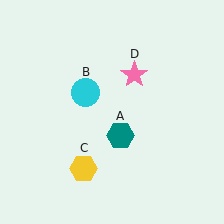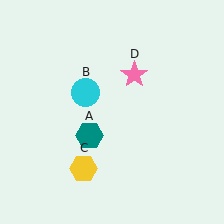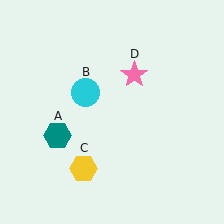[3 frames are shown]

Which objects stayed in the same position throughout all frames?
Cyan circle (object B) and yellow hexagon (object C) and pink star (object D) remained stationary.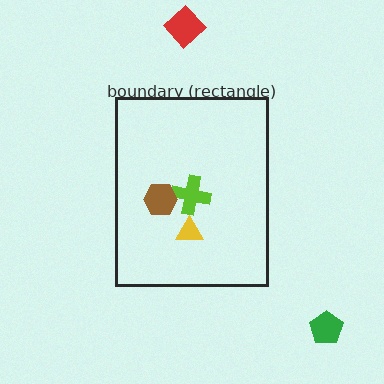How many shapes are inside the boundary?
3 inside, 2 outside.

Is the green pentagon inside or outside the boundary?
Outside.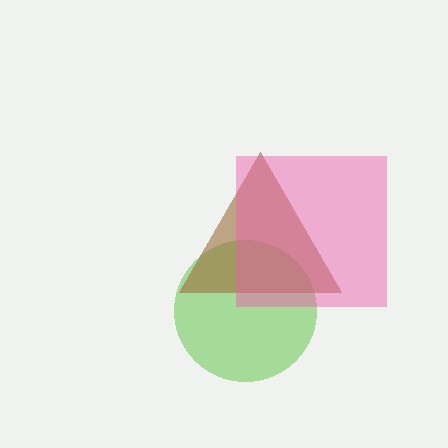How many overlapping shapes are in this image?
There are 3 overlapping shapes in the image.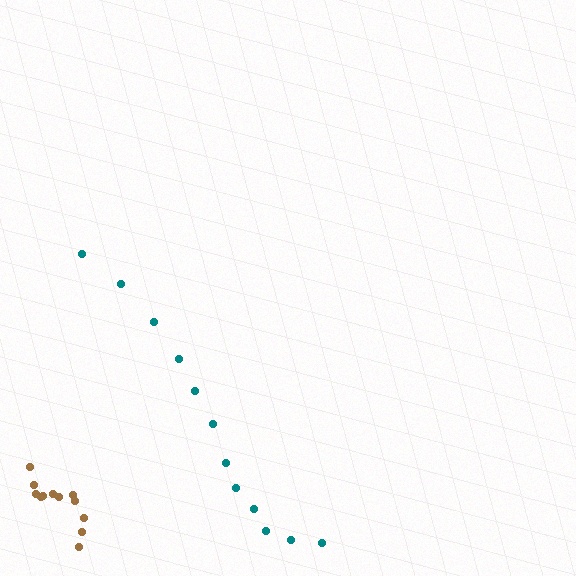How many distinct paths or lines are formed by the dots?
There are 2 distinct paths.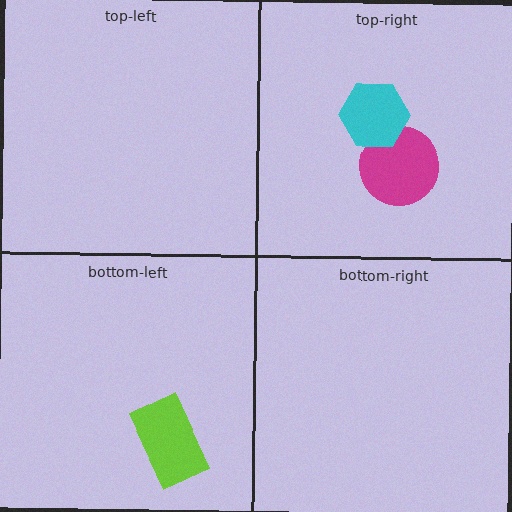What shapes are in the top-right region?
The magenta circle, the cyan hexagon.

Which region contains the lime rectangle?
The bottom-left region.